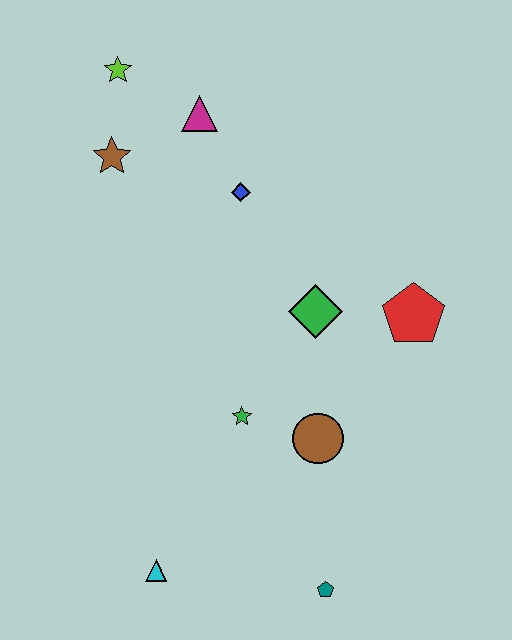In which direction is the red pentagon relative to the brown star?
The red pentagon is to the right of the brown star.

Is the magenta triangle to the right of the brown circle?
No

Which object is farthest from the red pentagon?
The lime star is farthest from the red pentagon.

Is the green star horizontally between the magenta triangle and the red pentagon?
Yes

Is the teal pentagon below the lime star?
Yes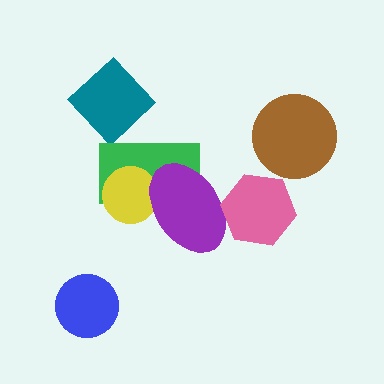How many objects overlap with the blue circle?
0 objects overlap with the blue circle.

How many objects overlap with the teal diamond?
1 object overlaps with the teal diamond.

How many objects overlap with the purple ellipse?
3 objects overlap with the purple ellipse.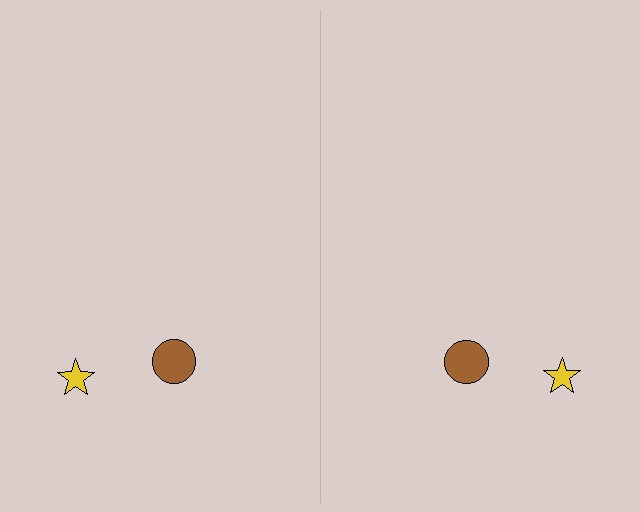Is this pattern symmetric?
Yes, this pattern has bilateral (reflection) symmetry.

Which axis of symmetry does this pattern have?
The pattern has a vertical axis of symmetry running through the center of the image.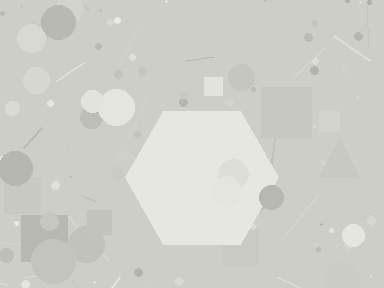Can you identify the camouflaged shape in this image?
The camouflaged shape is a hexagon.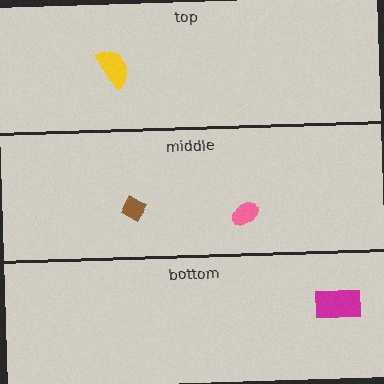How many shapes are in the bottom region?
1.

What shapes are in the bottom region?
The magenta rectangle.